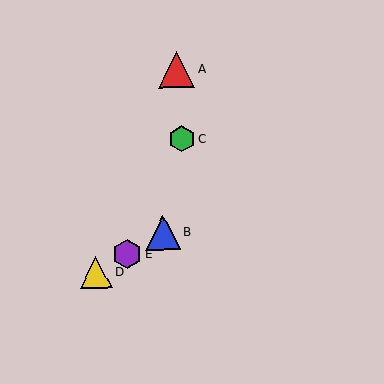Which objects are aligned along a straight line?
Objects B, D, E are aligned along a straight line.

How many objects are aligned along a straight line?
3 objects (B, D, E) are aligned along a straight line.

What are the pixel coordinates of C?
Object C is at (182, 139).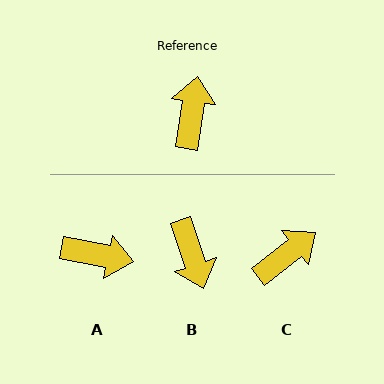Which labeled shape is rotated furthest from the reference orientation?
B, about 153 degrees away.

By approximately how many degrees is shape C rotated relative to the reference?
Approximately 44 degrees clockwise.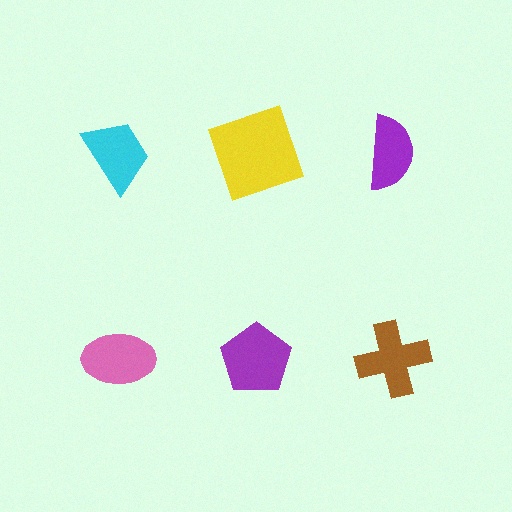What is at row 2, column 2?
A purple pentagon.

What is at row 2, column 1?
A pink ellipse.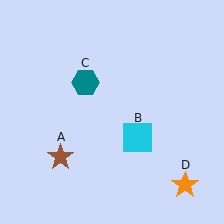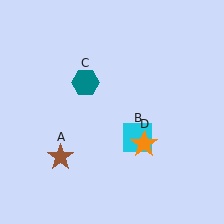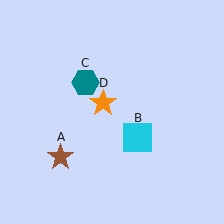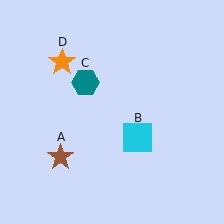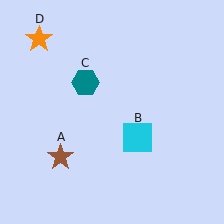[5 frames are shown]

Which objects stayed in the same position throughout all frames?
Brown star (object A) and cyan square (object B) and teal hexagon (object C) remained stationary.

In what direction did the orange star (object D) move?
The orange star (object D) moved up and to the left.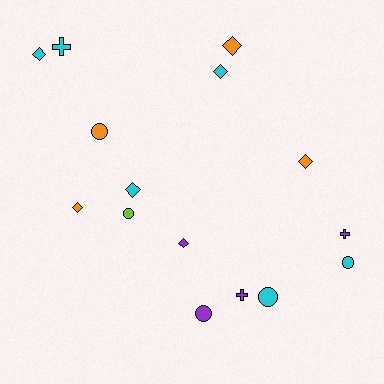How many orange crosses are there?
There are no orange crosses.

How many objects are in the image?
There are 15 objects.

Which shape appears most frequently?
Diamond, with 7 objects.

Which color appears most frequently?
Cyan, with 6 objects.